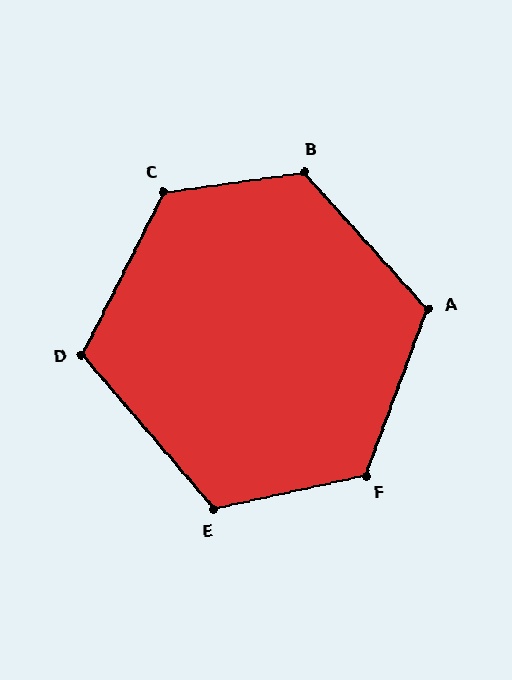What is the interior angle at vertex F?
Approximately 123 degrees (obtuse).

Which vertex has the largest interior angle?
C, at approximately 125 degrees.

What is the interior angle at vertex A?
Approximately 117 degrees (obtuse).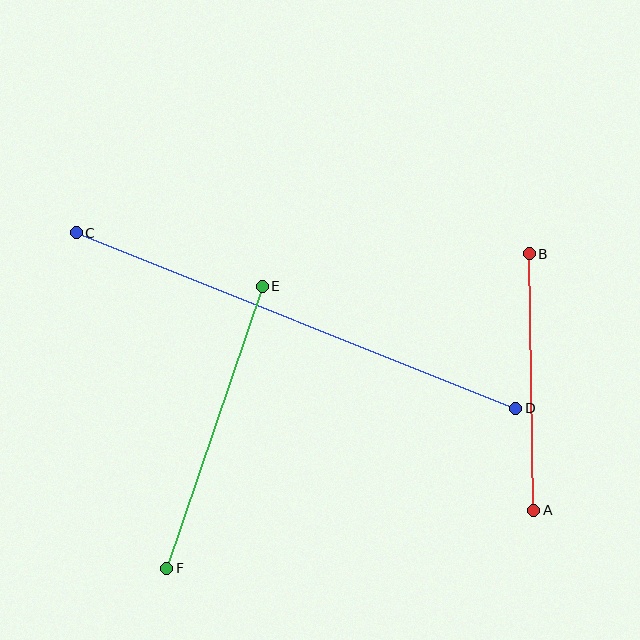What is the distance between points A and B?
The distance is approximately 257 pixels.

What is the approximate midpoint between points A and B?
The midpoint is at approximately (532, 382) pixels.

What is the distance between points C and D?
The distance is approximately 473 pixels.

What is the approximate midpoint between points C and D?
The midpoint is at approximately (296, 320) pixels.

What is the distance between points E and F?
The distance is approximately 298 pixels.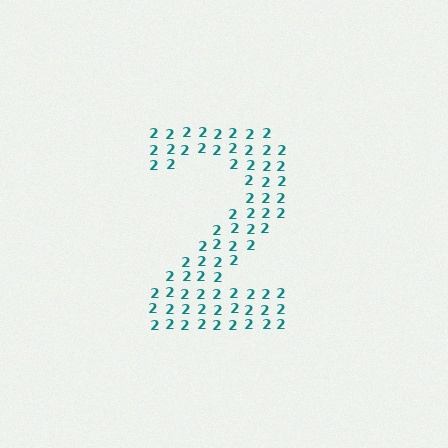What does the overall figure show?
The overall figure shows the digit 2.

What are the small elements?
The small elements are digit 2's.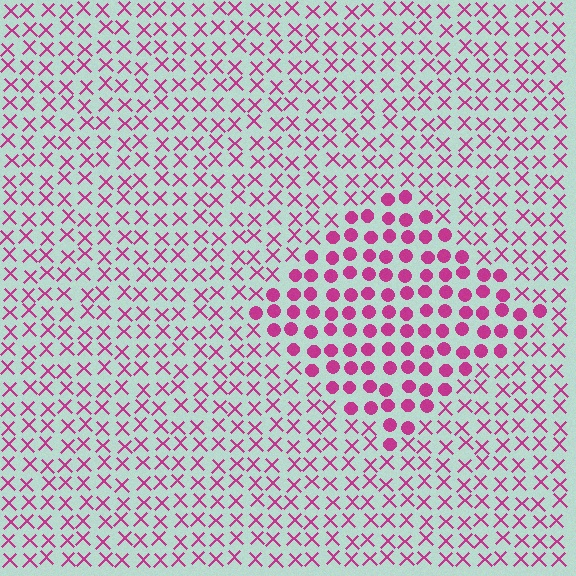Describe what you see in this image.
The image is filled with small magenta elements arranged in a uniform grid. A diamond-shaped region contains circles, while the surrounding area contains X marks. The boundary is defined purely by the change in element shape.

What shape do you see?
I see a diamond.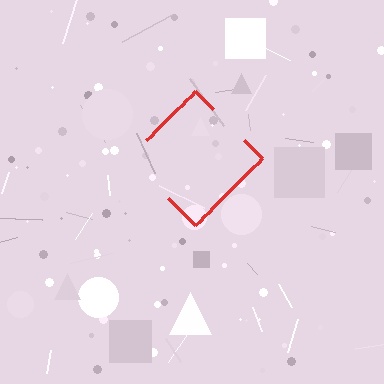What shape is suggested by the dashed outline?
The dashed outline suggests a diamond.